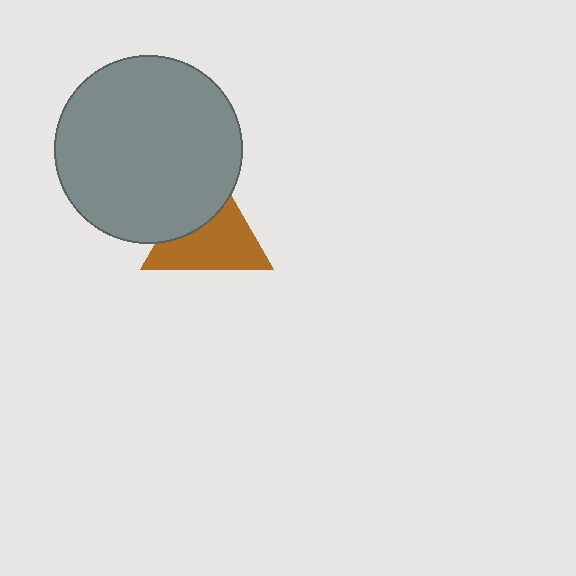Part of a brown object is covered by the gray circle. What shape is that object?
It is a triangle.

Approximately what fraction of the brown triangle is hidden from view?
Roughly 37% of the brown triangle is hidden behind the gray circle.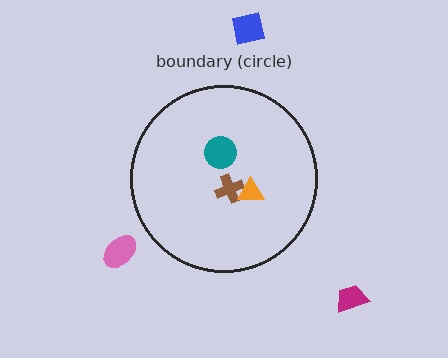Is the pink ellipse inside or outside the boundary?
Outside.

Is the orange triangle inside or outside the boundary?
Inside.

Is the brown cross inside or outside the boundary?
Inside.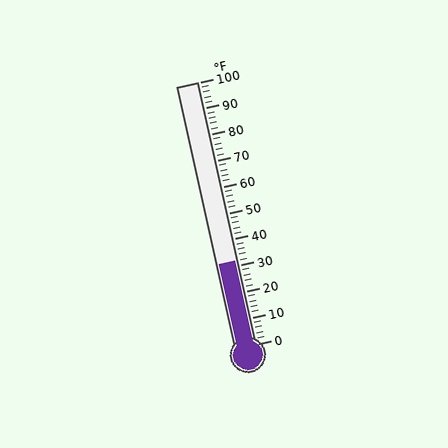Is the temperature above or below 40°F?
The temperature is below 40°F.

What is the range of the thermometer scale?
The thermometer scale ranges from 0°F to 100°F.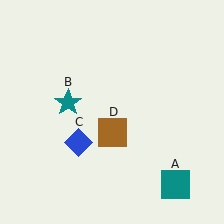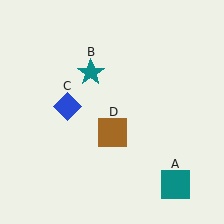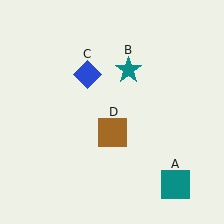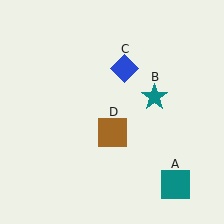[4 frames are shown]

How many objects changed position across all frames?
2 objects changed position: teal star (object B), blue diamond (object C).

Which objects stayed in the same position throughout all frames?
Teal square (object A) and brown square (object D) remained stationary.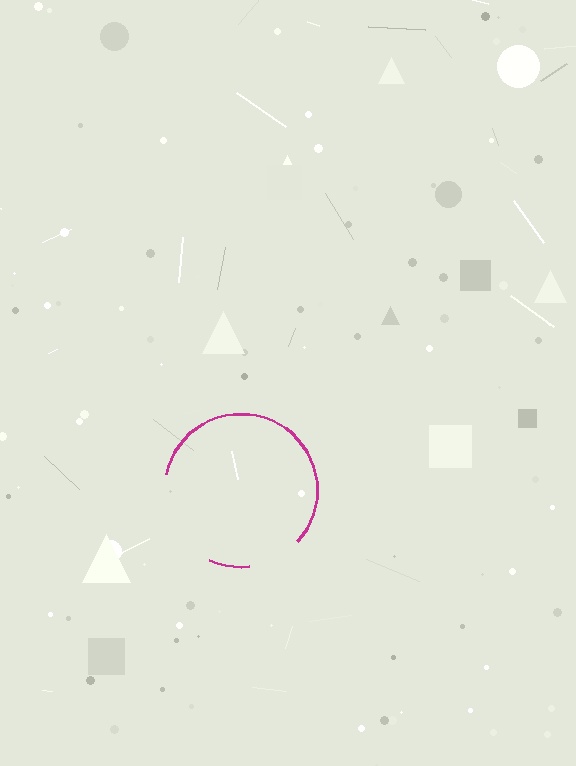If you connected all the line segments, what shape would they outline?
They would outline a circle.